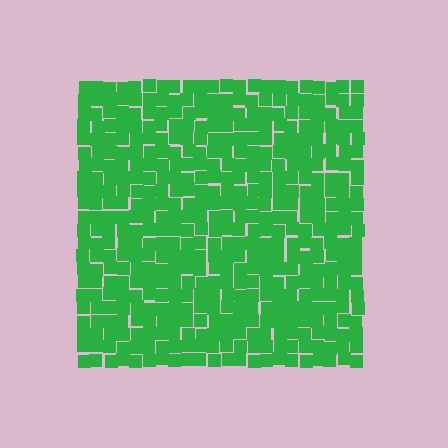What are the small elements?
The small elements are squares.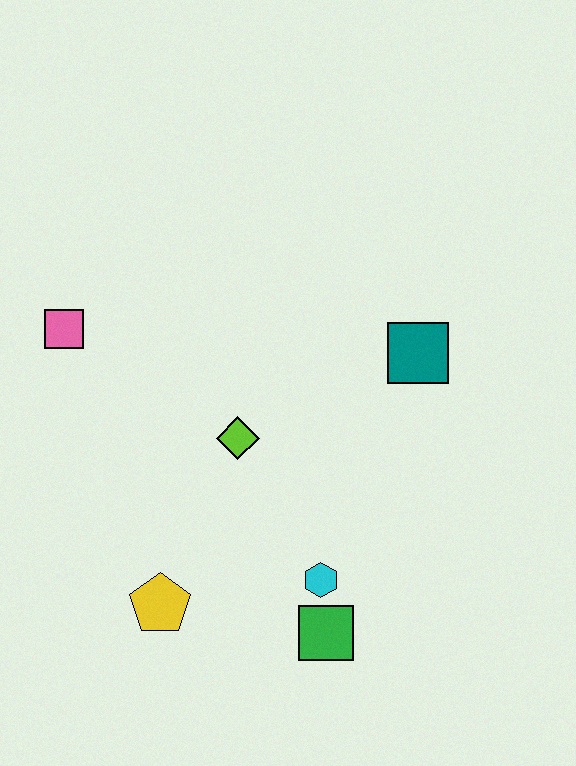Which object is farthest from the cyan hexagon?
The pink square is farthest from the cyan hexagon.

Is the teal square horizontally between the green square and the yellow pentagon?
No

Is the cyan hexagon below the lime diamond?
Yes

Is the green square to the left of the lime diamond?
No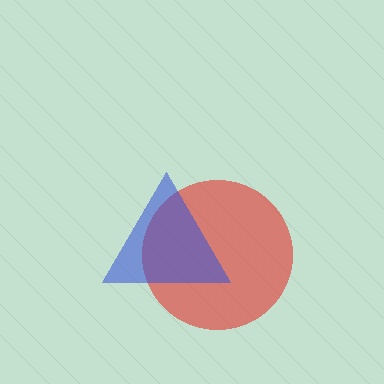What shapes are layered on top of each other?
The layered shapes are: a red circle, a blue triangle.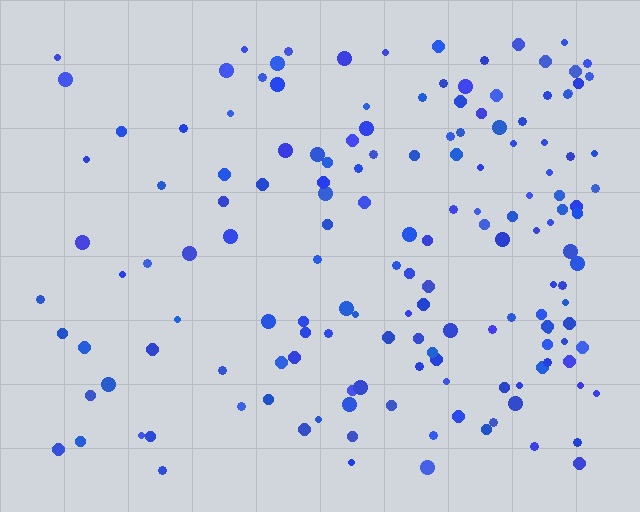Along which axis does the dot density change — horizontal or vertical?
Horizontal.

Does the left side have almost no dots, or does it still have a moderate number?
Still a moderate number, just noticeably fewer than the right.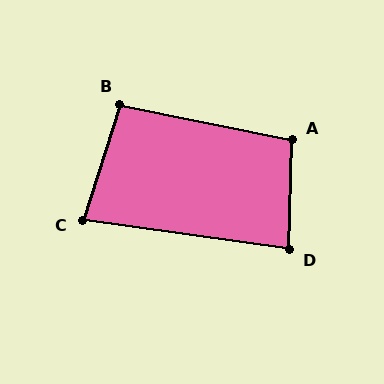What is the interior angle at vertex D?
Approximately 84 degrees (acute).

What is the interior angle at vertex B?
Approximately 96 degrees (obtuse).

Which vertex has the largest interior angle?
A, at approximately 100 degrees.